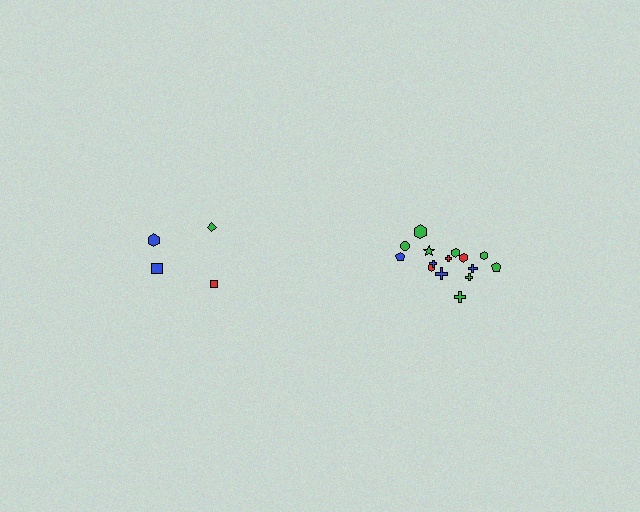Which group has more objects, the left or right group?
The right group.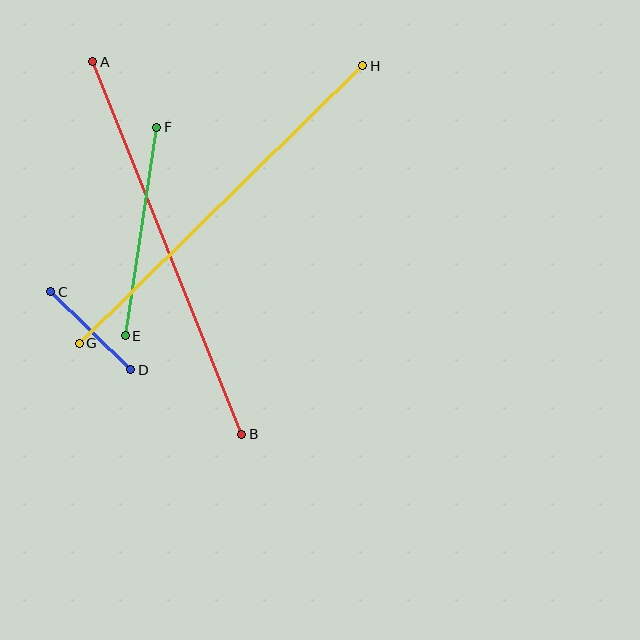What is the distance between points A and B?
The distance is approximately 401 pixels.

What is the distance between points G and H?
The distance is approximately 397 pixels.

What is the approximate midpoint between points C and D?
The midpoint is at approximately (91, 331) pixels.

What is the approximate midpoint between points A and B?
The midpoint is at approximately (167, 248) pixels.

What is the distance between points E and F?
The distance is approximately 211 pixels.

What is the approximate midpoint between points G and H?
The midpoint is at approximately (221, 205) pixels.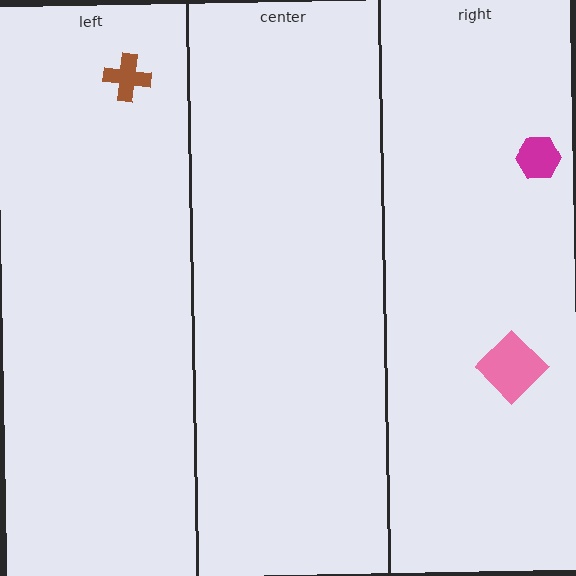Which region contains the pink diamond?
The right region.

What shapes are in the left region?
The brown cross.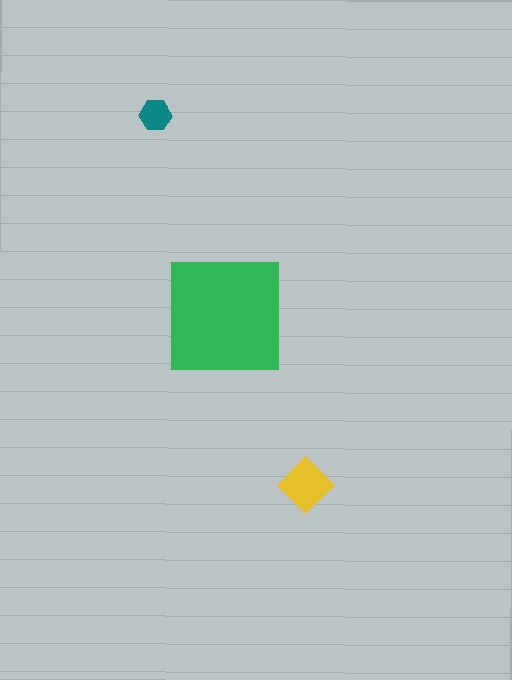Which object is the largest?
The green square.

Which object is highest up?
The teal hexagon is topmost.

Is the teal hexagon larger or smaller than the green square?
Smaller.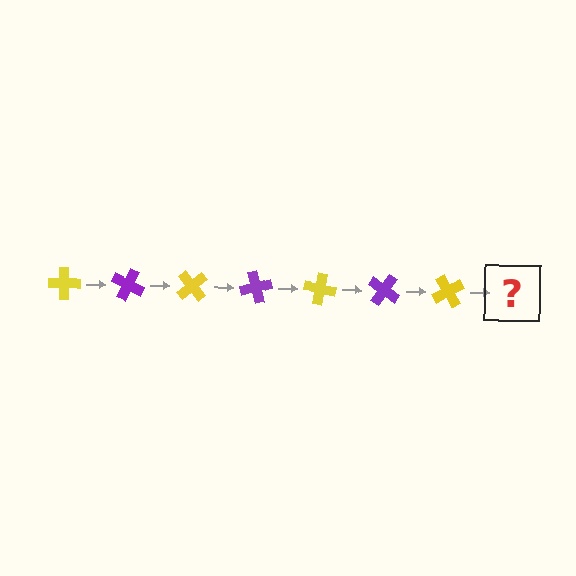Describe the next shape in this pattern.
It should be a purple cross, rotated 175 degrees from the start.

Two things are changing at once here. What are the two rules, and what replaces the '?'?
The two rules are that it rotates 25 degrees each step and the color cycles through yellow and purple. The '?' should be a purple cross, rotated 175 degrees from the start.